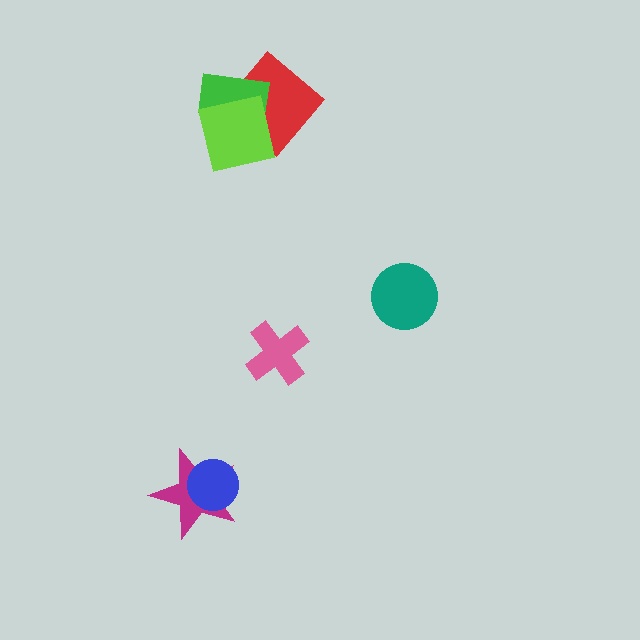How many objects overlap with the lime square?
2 objects overlap with the lime square.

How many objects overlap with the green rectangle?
2 objects overlap with the green rectangle.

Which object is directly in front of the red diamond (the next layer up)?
The green rectangle is directly in front of the red diamond.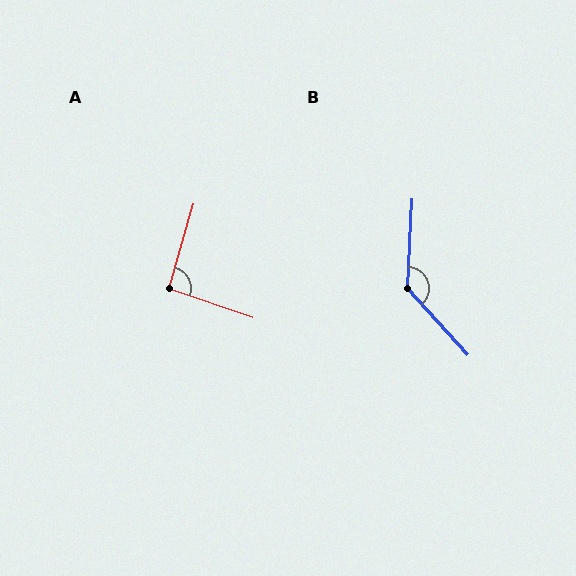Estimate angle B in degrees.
Approximately 135 degrees.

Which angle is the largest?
B, at approximately 135 degrees.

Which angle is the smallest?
A, at approximately 93 degrees.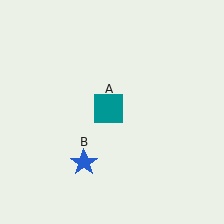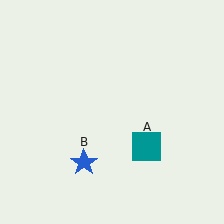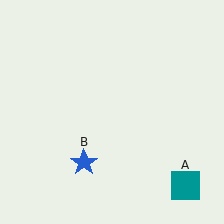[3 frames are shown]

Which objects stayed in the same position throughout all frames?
Blue star (object B) remained stationary.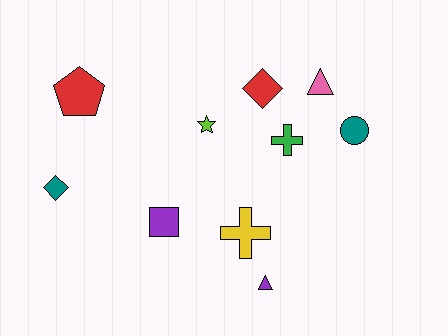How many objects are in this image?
There are 10 objects.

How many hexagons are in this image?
There are no hexagons.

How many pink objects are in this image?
There is 1 pink object.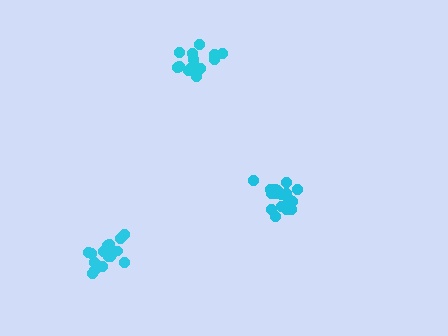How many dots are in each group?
Group 1: 18 dots, Group 2: 18 dots, Group 3: 14 dots (50 total).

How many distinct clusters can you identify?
There are 3 distinct clusters.